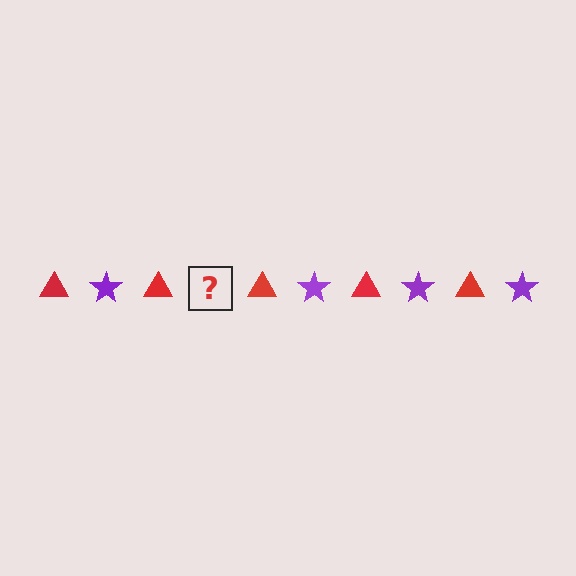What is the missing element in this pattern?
The missing element is a purple star.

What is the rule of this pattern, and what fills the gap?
The rule is that the pattern alternates between red triangle and purple star. The gap should be filled with a purple star.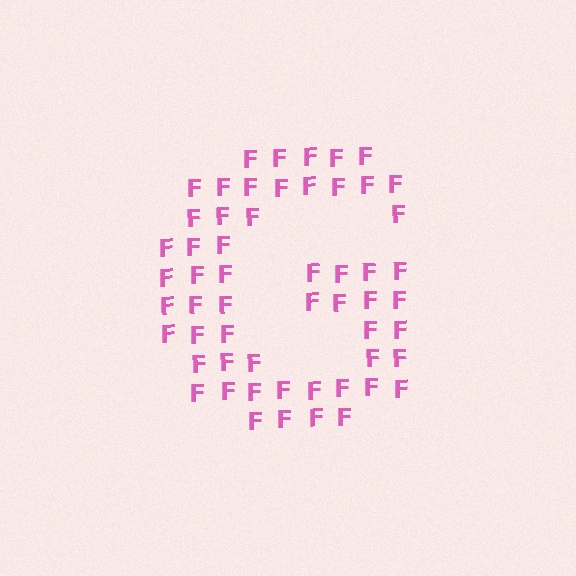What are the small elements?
The small elements are letter F's.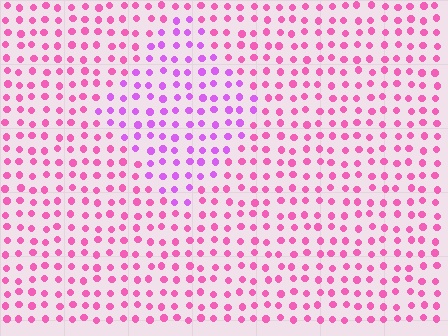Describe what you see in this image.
The image is filled with small pink elements in a uniform arrangement. A diamond-shaped region is visible where the elements are tinted to a slightly different hue, forming a subtle color boundary.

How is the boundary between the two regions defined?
The boundary is defined purely by a slight shift in hue (about 34 degrees). Spacing, size, and orientation are identical on both sides.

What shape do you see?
I see a diamond.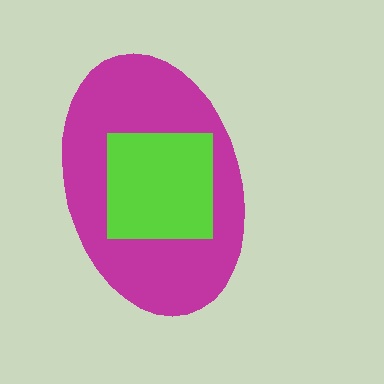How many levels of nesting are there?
2.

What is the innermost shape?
The lime square.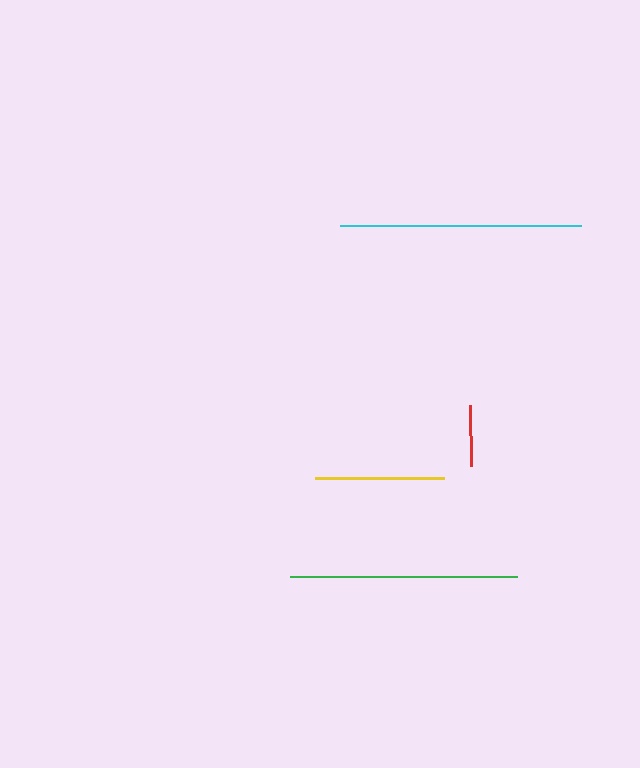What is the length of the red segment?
The red segment is approximately 61 pixels long.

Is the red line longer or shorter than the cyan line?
The cyan line is longer than the red line.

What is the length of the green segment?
The green segment is approximately 227 pixels long.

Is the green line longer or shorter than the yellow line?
The green line is longer than the yellow line.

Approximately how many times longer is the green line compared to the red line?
The green line is approximately 3.7 times the length of the red line.